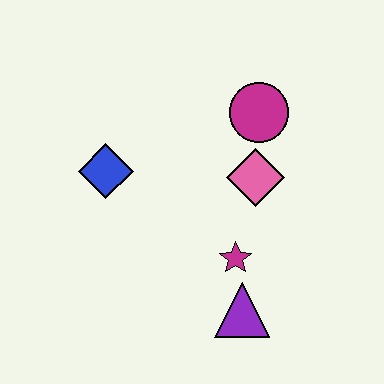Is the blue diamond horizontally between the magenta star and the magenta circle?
No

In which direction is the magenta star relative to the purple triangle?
The magenta star is above the purple triangle.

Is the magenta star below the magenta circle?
Yes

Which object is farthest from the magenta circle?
The purple triangle is farthest from the magenta circle.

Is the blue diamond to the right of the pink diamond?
No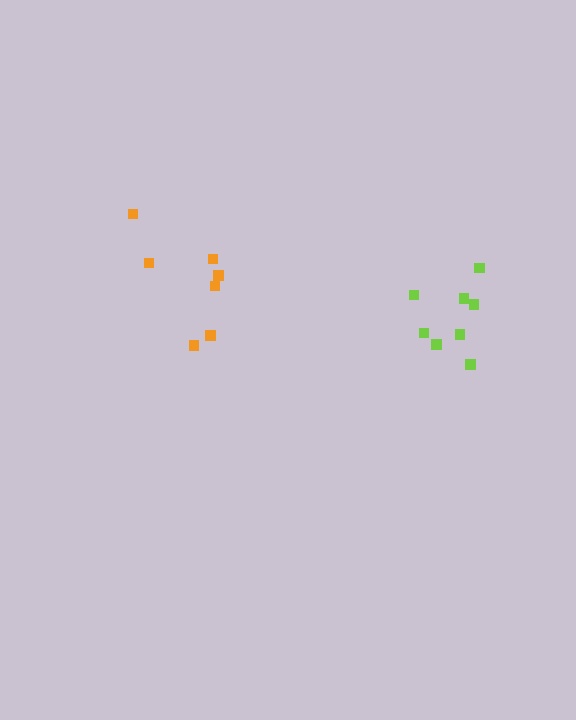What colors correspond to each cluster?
The clusters are colored: orange, lime.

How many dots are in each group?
Group 1: 7 dots, Group 2: 8 dots (15 total).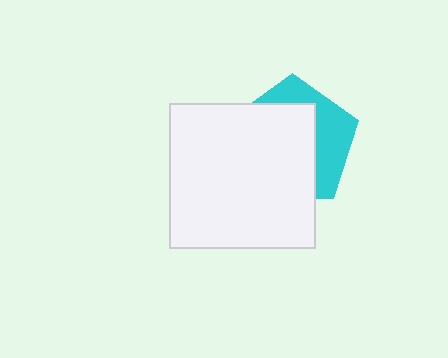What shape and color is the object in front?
The object in front is a white square.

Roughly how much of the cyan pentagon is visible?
A small part of it is visible (roughly 37%).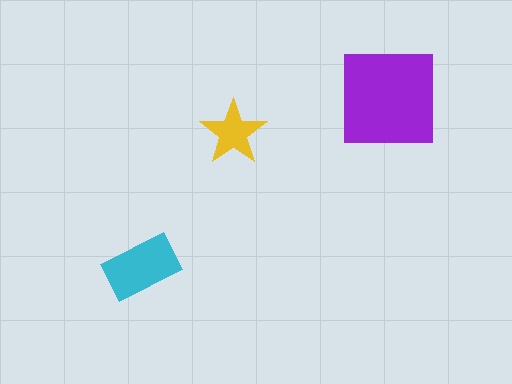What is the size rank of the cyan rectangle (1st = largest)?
2nd.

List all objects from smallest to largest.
The yellow star, the cyan rectangle, the purple square.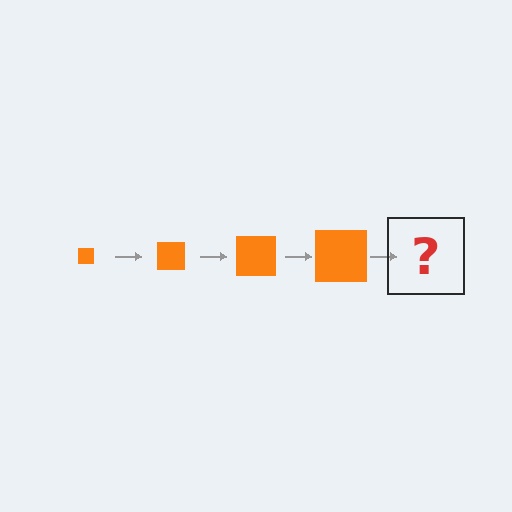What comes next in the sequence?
The next element should be an orange square, larger than the previous one.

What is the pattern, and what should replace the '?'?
The pattern is that the square gets progressively larger each step. The '?' should be an orange square, larger than the previous one.